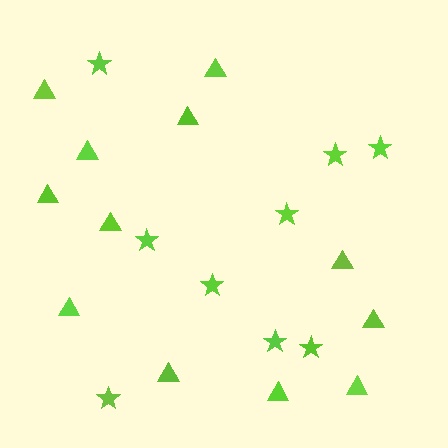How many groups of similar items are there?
There are 2 groups: one group of stars (9) and one group of triangles (12).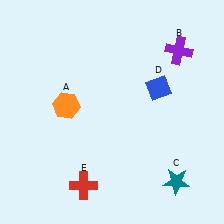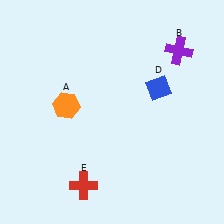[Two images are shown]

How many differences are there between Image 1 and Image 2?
There is 1 difference between the two images.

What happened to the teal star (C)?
The teal star (C) was removed in Image 2. It was in the bottom-right area of Image 1.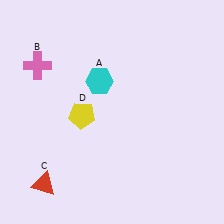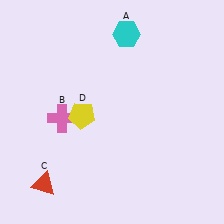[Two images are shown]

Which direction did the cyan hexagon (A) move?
The cyan hexagon (A) moved up.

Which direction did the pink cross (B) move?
The pink cross (B) moved down.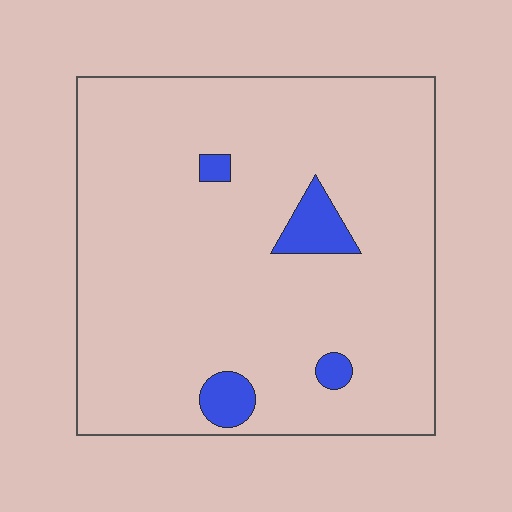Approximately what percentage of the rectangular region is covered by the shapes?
Approximately 5%.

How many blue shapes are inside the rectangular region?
4.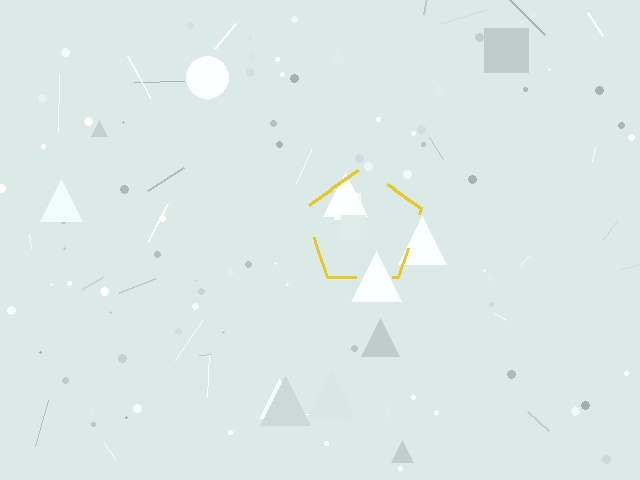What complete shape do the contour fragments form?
The contour fragments form a pentagon.